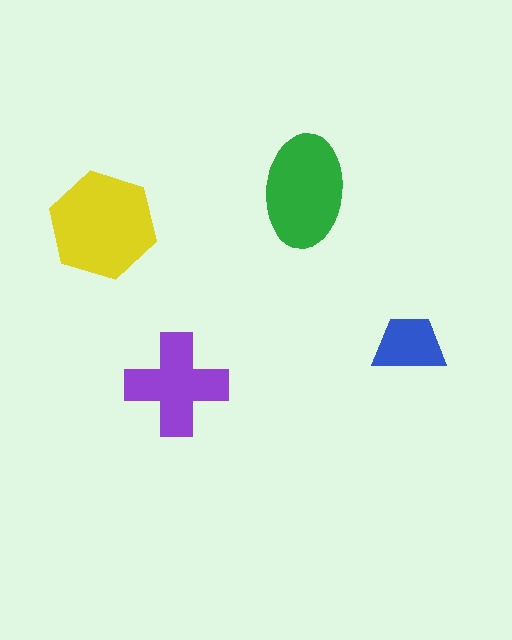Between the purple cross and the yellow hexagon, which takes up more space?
The yellow hexagon.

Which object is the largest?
The yellow hexagon.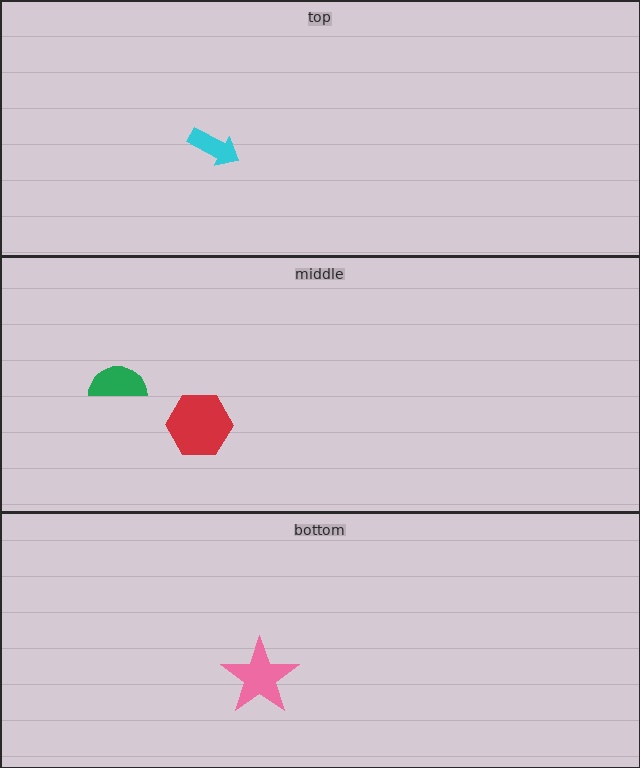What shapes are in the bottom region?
The pink star.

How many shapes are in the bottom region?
1.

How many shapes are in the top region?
1.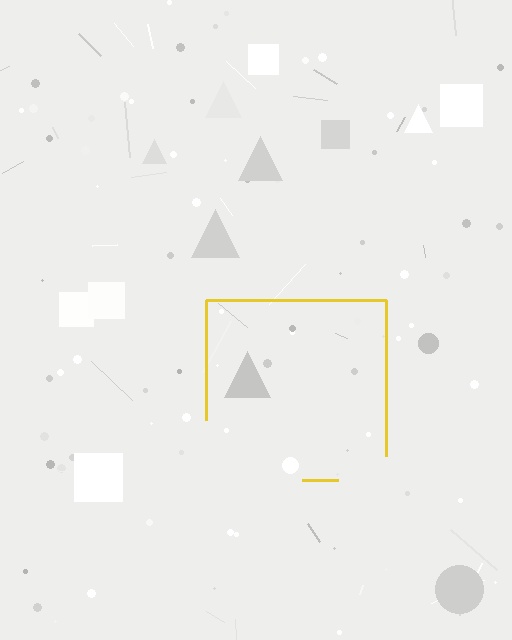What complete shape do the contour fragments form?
The contour fragments form a square.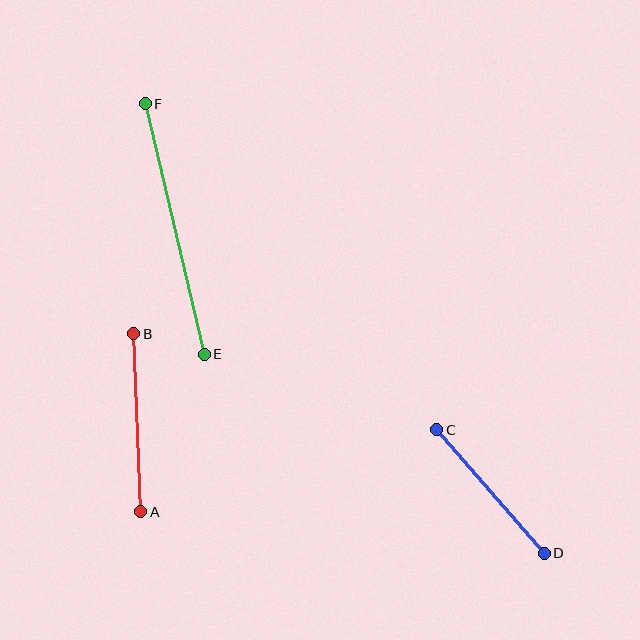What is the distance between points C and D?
The distance is approximately 164 pixels.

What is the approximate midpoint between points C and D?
The midpoint is at approximately (490, 492) pixels.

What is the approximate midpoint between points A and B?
The midpoint is at approximately (137, 423) pixels.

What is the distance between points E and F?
The distance is approximately 257 pixels.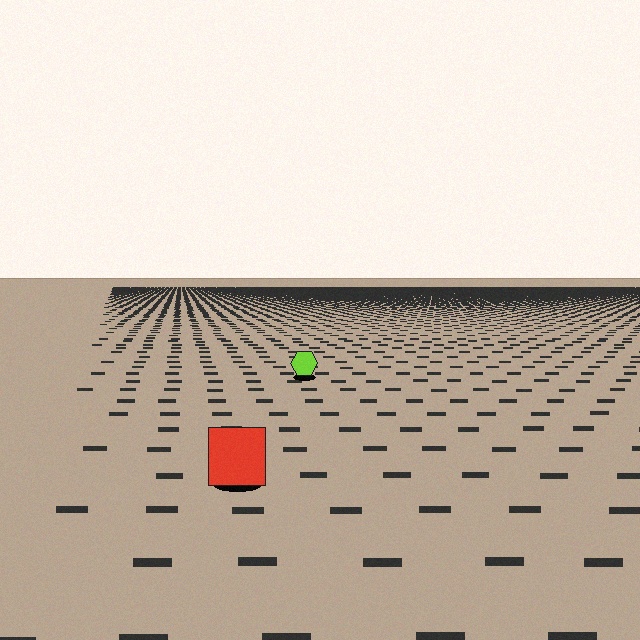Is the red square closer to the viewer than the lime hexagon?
Yes. The red square is closer — you can tell from the texture gradient: the ground texture is coarser near it.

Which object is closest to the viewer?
The red square is closest. The texture marks near it are larger and more spread out.